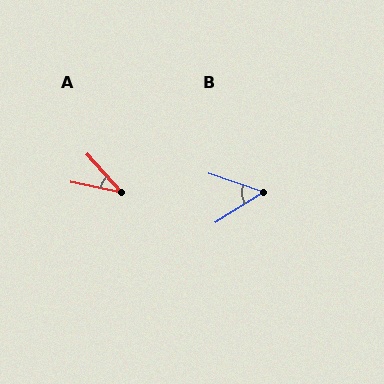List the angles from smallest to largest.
A (36°), B (51°).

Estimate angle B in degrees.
Approximately 51 degrees.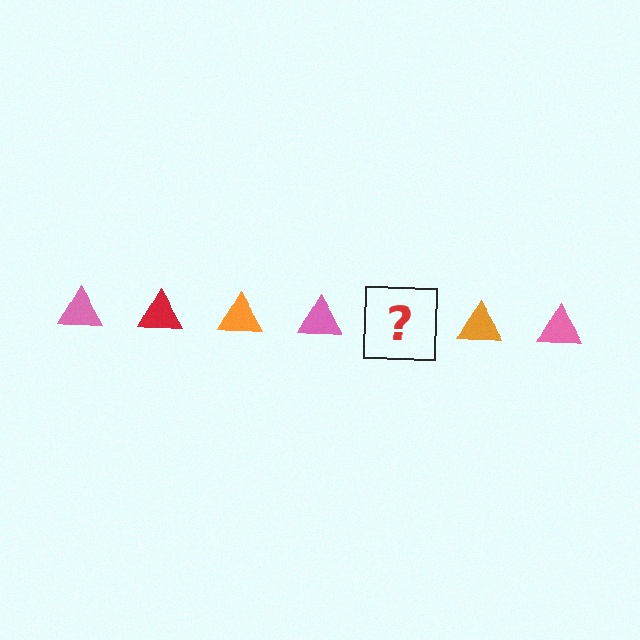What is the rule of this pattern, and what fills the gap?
The rule is that the pattern cycles through pink, red, orange triangles. The gap should be filled with a red triangle.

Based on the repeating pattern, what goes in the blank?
The blank should be a red triangle.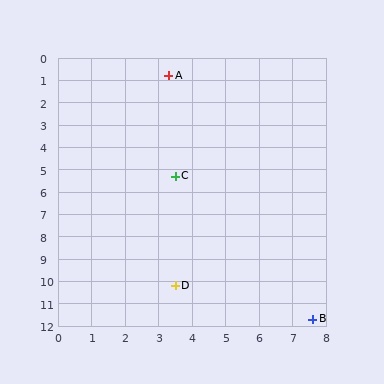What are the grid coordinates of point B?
Point B is at approximately (7.6, 11.7).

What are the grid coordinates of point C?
Point C is at approximately (3.5, 5.3).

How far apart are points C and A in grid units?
Points C and A are about 4.5 grid units apart.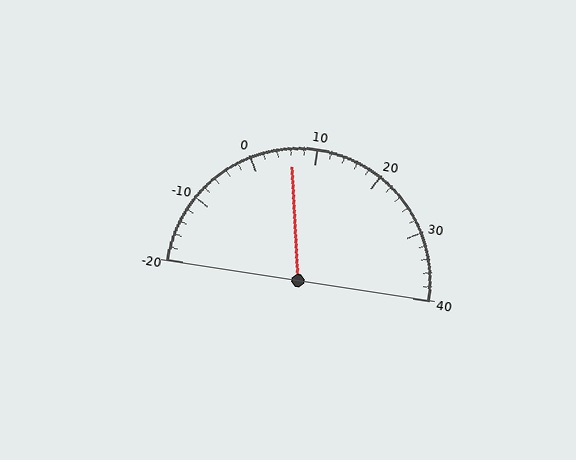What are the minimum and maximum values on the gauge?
The gauge ranges from -20 to 40.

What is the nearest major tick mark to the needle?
The nearest major tick mark is 10.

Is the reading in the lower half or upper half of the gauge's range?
The reading is in the lower half of the range (-20 to 40).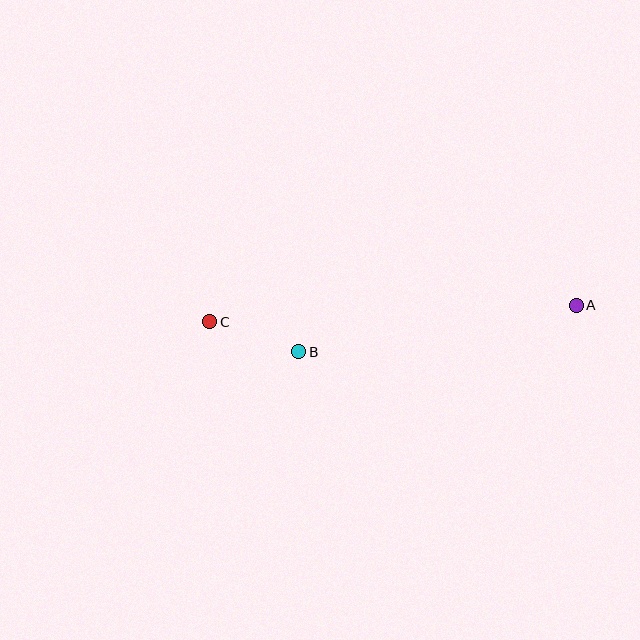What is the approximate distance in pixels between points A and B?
The distance between A and B is approximately 281 pixels.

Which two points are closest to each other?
Points B and C are closest to each other.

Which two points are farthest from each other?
Points A and C are farthest from each other.